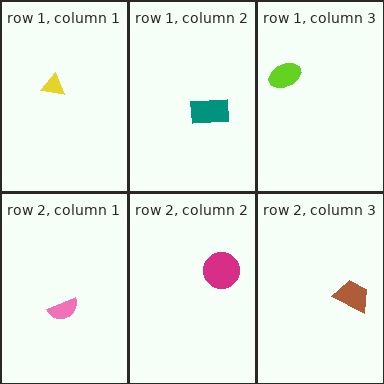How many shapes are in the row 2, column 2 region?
1.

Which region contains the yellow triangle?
The row 1, column 1 region.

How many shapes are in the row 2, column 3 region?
1.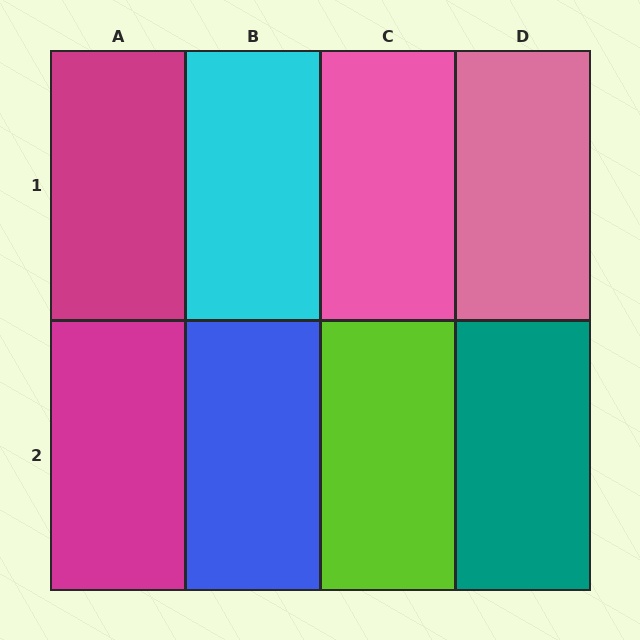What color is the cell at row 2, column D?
Teal.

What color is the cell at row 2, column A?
Magenta.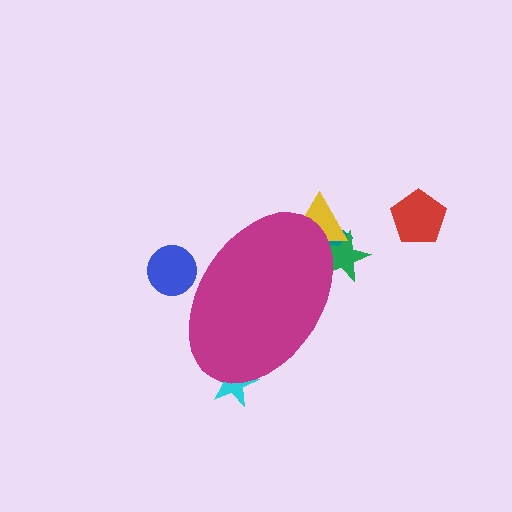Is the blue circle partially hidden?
Yes, the blue circle is partially hidden behind the magenta ellipse.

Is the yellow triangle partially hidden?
Yes, the yellow triangle is partially hidden behind the magenta ellipse.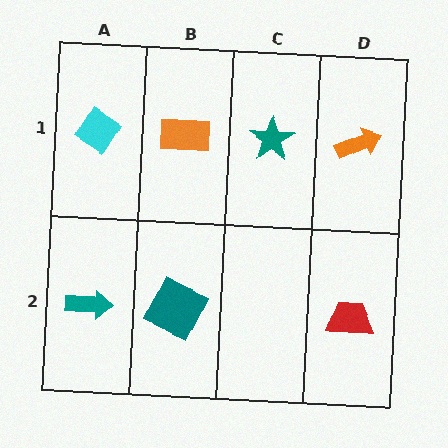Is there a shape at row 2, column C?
No, that cell is empty.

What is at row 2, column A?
A teal arrow.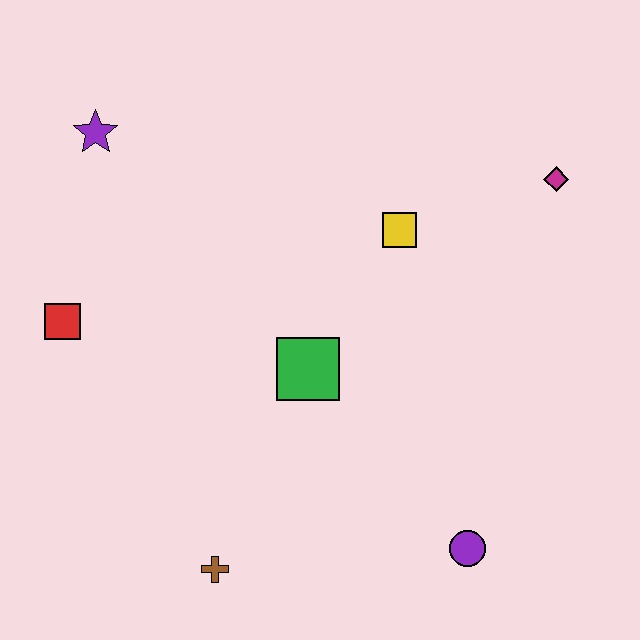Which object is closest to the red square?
The purple star is closest to the red square.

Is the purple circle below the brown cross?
No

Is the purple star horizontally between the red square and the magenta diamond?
Yes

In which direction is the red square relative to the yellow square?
The red square is to the left of the yellow square.